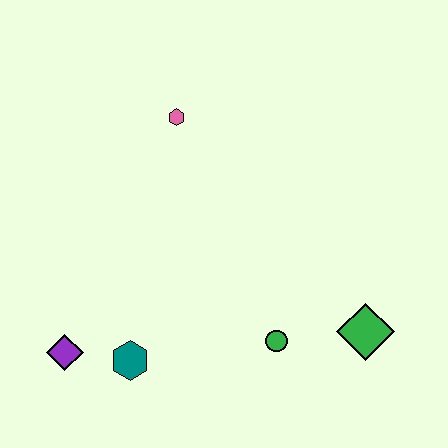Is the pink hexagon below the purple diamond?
No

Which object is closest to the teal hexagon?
The purple diamond is closest to the teal hexagon.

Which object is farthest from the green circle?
The pink hexagon is farthest from the green circle.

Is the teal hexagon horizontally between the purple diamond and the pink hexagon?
Yes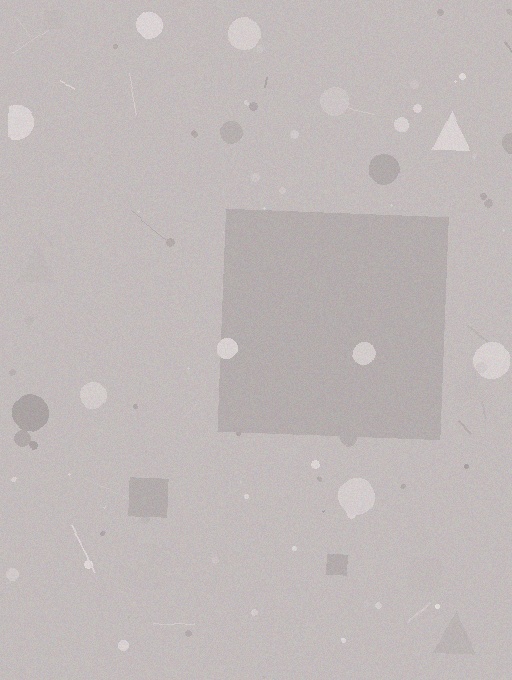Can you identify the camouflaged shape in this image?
The camouflaged shape is a square.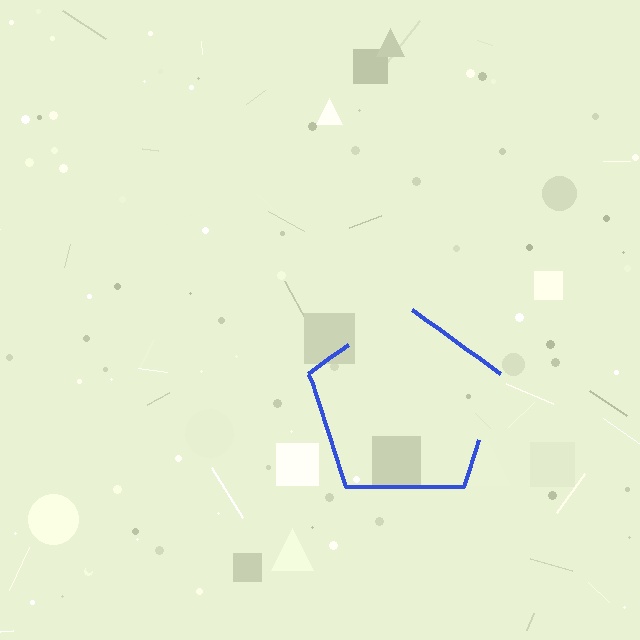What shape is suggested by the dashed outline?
The dashed outline suggests a pentagon.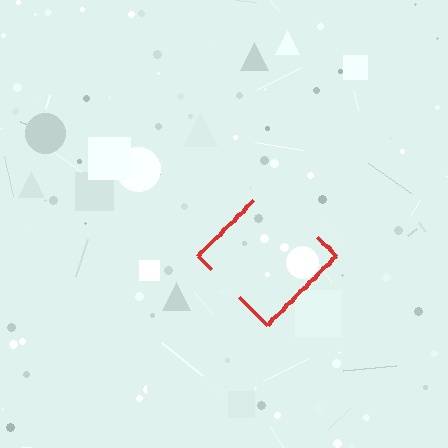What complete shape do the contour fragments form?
The contour fragments form a diamond.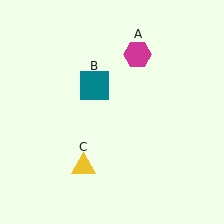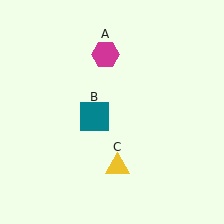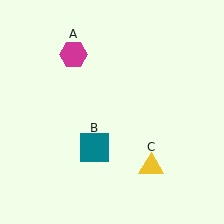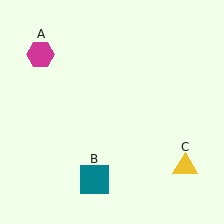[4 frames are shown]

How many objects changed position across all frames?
3 objects changed position: magenta hexagon (object A), teal square (object B), yellow triangle (object C).